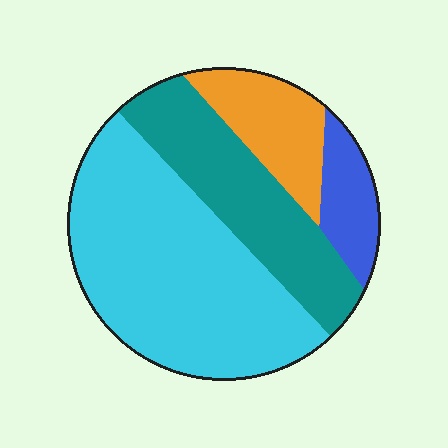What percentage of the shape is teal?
Teal takes up about one quarter (1/4) of the shape.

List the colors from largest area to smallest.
From largest to smallest: cyan, teal, orange, blue.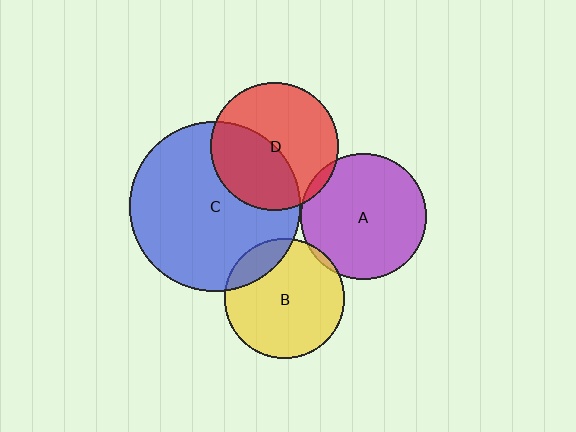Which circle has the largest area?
Circle C (blue).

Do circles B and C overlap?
Yes.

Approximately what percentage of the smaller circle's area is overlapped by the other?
Approximately 15%.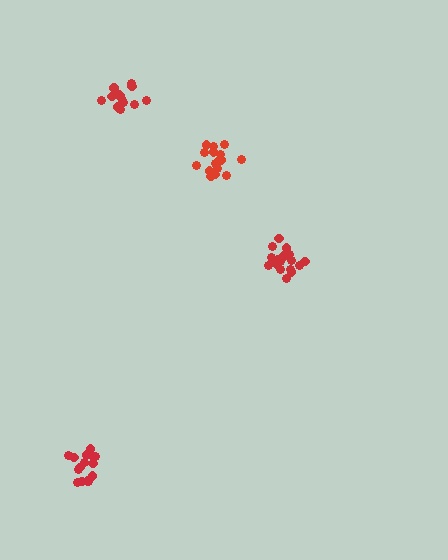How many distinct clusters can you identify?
There are 4 distinct clusters.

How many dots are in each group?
Group 1: 16 dots, Group 2: 19 dots, Group 3: 16 dots, Group 4: 14 dots (65 total).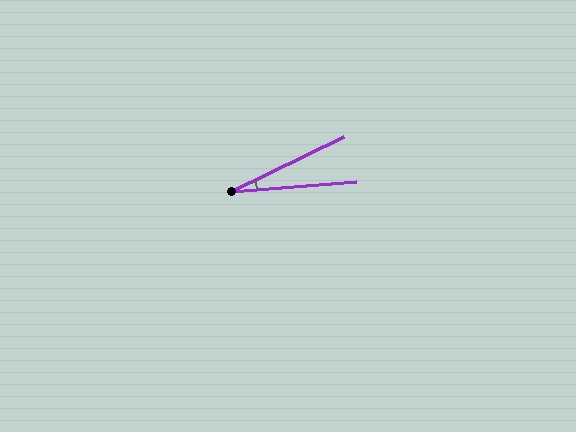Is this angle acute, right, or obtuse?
It is acute.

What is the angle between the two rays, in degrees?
Approximately 22 degrees.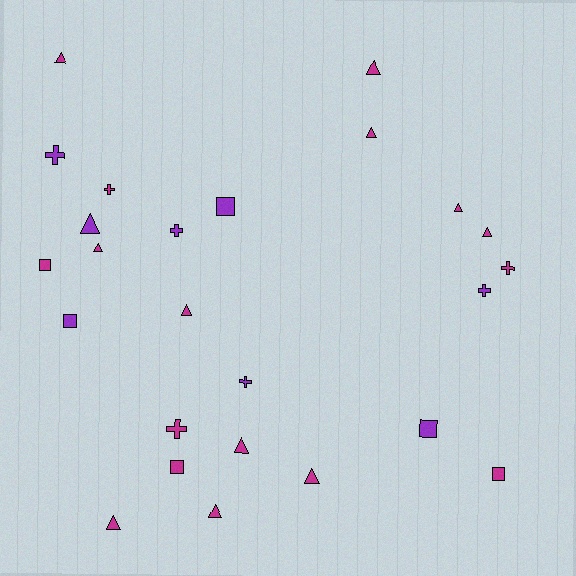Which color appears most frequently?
Magenta, with 17 objects.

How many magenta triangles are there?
There are 11 magenta triangles.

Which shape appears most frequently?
Triangle, with 12 objects.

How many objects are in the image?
There are 25 objects.